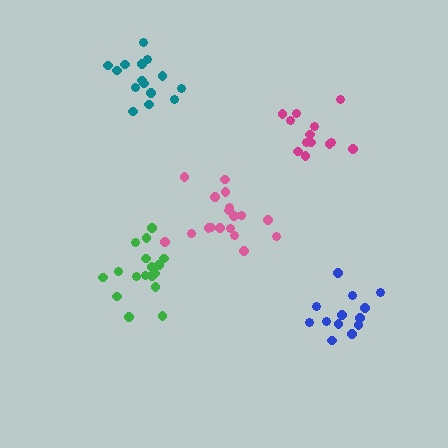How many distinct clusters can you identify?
There are 5 distinct clusters.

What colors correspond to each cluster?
The clusters are colored: teal, magenta, green, blue, pink.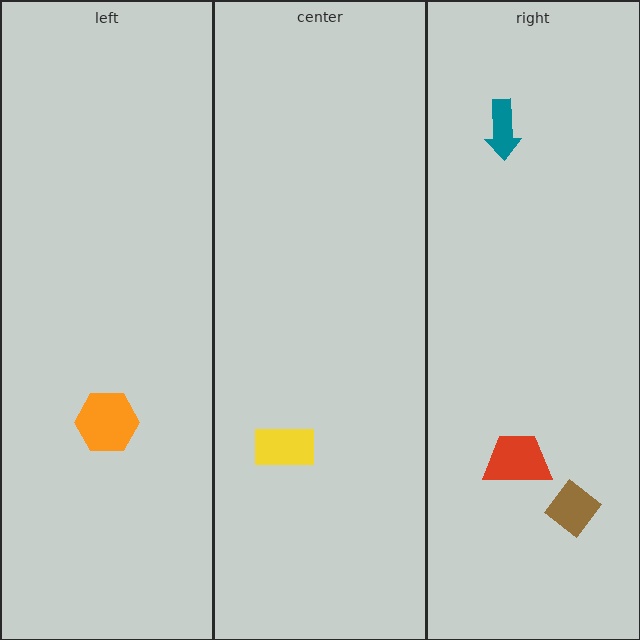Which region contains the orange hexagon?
The left region.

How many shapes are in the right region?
3.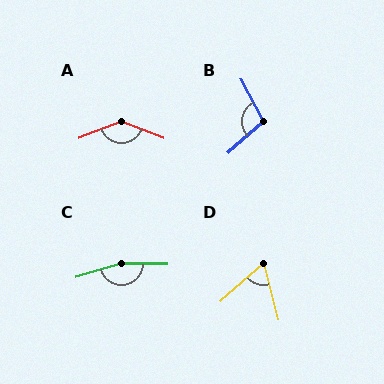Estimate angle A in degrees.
Approximately 138 degrees.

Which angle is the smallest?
D, at approximately 62 degrees.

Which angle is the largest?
C, at approximately 162 degrees.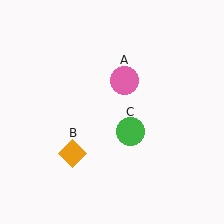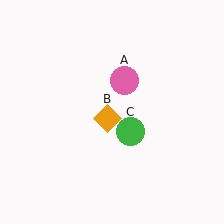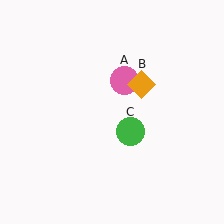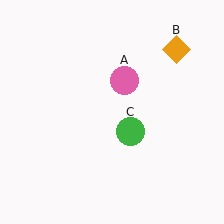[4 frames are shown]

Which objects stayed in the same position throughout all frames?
Pink circle (object A) and green circle (object C) remained stationary.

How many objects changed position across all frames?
1 object changed position: orange diamond (object B).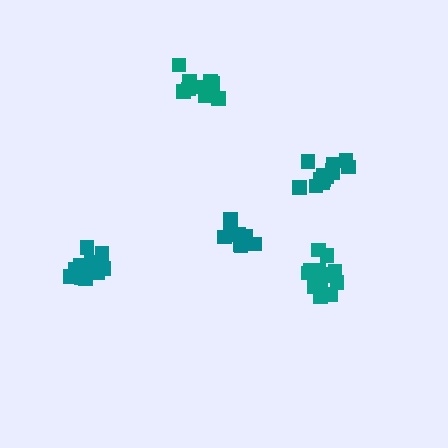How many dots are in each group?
Group 1: 9 dots, Group 2: 13 dots, Group 3: 15 dots, Group 4: 15 dots, Group 5: 12 dots (64 total).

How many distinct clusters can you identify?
There are 5 distinct clusters.